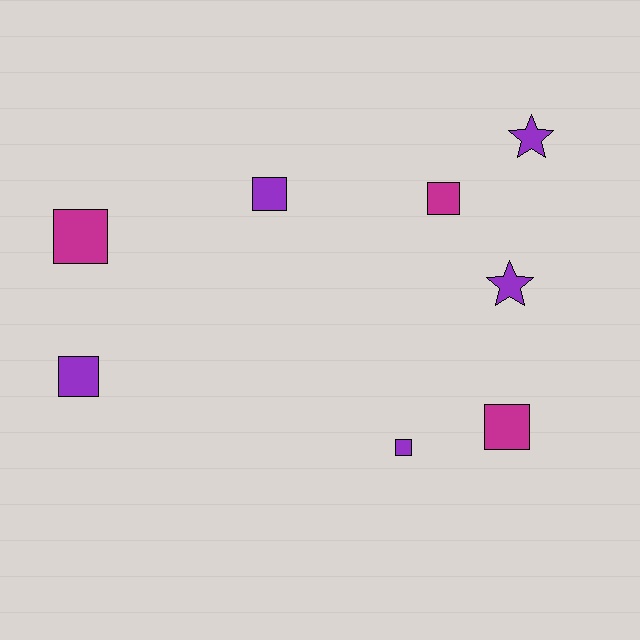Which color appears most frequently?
Purple, with 5 objects.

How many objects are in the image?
There are 8 objects.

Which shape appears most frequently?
Square, with 6 objects.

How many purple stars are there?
There are 2 purple stars.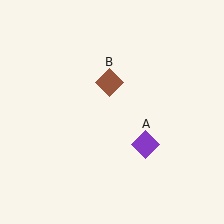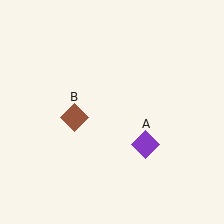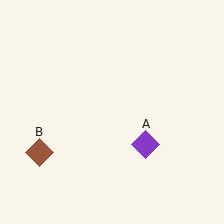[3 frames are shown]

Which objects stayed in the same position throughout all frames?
Purple diamond (object A) remained stationary.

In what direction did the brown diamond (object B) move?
The brown diamond (object B) moved down and to the left.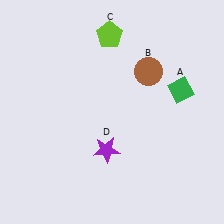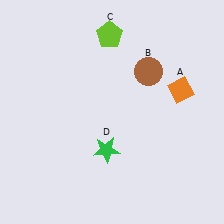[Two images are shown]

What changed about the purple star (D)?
In Image 1, D is purple. In Image 2, it changed to green.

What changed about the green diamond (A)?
In Image 1, A is green. In Image 2, it changed to orange.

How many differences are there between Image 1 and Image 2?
There are 2 differences between the two images.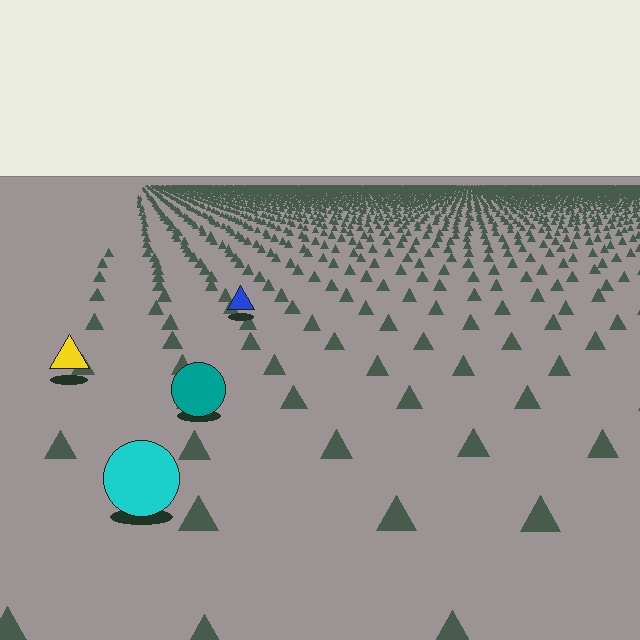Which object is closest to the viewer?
The cyan circle is closest. The texture marks near it are larger and more spread out.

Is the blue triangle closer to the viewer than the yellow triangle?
No. The yellow triangle is closer — you can tell from the texture gradient: the ground texture is coarser near it.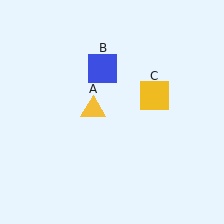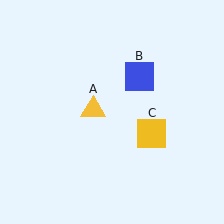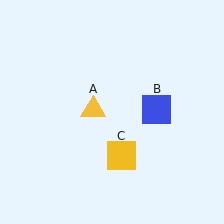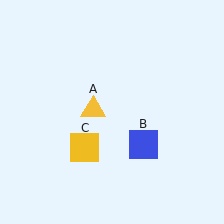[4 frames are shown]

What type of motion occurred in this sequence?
The blue square (object B), yellow square (object C) rotated clockwise around the center of the scene.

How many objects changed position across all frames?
2 objects changed position: blue square (object B), yellow square (object C).